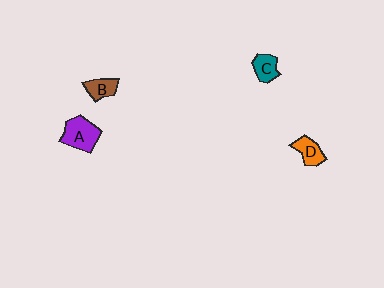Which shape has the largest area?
Shape A (purple).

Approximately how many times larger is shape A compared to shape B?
Approximately 1.7 times.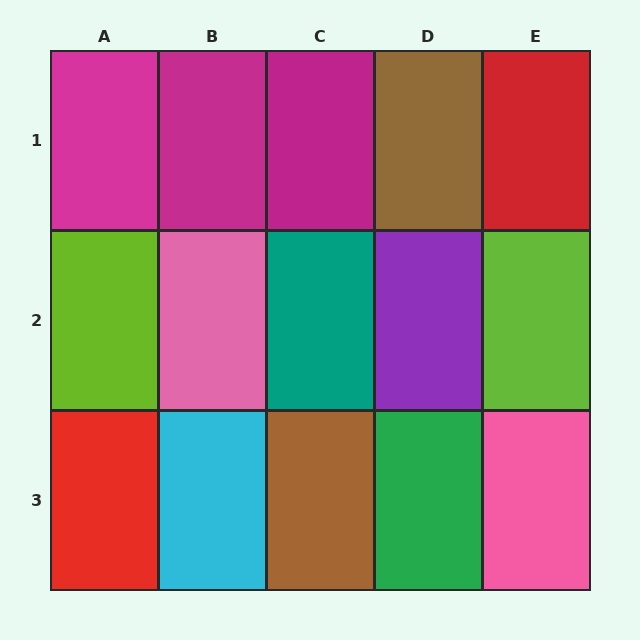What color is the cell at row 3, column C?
Brown.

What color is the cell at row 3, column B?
Cyan.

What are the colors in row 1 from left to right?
Magenta, magenta, magenta, brown, red.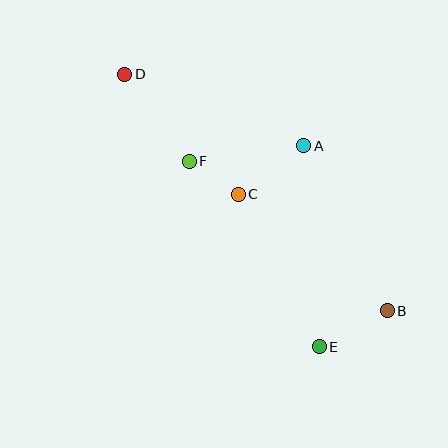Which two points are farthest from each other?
Points B and D are farthest from each other.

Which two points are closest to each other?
Points C and F are closest to each other.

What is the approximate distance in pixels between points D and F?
The distance between D and F is approximately 108 pixels.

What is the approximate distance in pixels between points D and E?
The distance between D and E is approximately 335 pixels.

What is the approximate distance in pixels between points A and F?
The distance between A and F is approximately 116 pixels.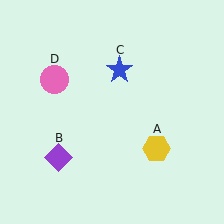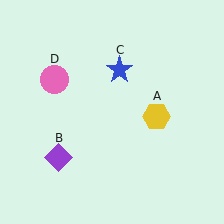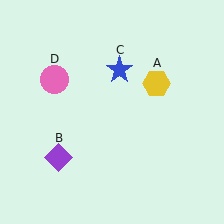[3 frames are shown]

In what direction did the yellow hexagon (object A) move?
The yellow hexagon (object A) moved up.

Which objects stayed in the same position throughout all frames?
Purple diamond (object B) and blue star (object C) and pink circle (object D) remained stationary.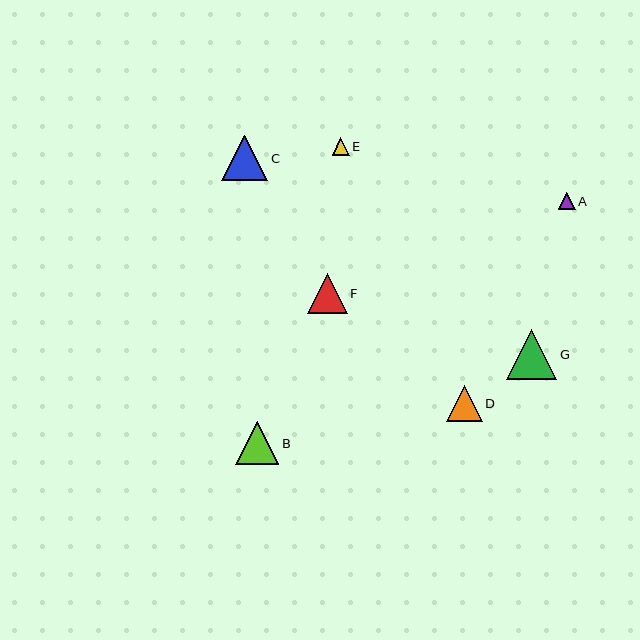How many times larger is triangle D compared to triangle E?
Triangle D is approximately 2.1 times the size of triangle E.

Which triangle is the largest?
Triangle G is the largest with a size of approximately 50 pixels.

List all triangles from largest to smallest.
From largest to smallest: G, C, B, F, D, E, A.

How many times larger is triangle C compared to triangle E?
Triangle C is approximately 2.7 times the size of triangle E.